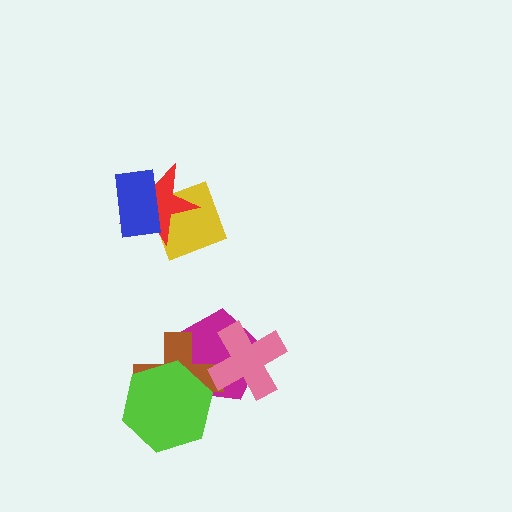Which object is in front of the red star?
The blue rectangle is in front of the red star.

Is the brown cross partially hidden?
Yes, it is partially covered by another shape.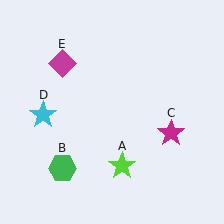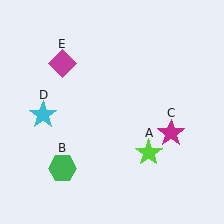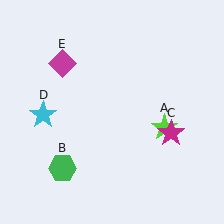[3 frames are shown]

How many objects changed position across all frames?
1 object changed position: lime star (object A).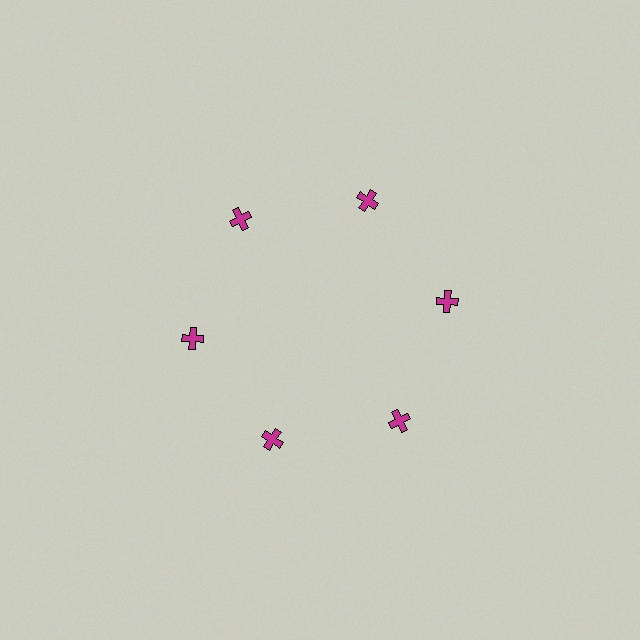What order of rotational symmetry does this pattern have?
This pattern has 6-fold rotational symmetry.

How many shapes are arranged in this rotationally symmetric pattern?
There are 6 shapes, arranged in 6 groups of 1.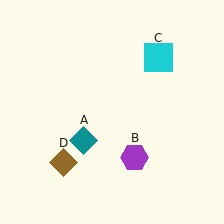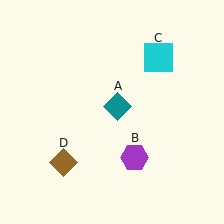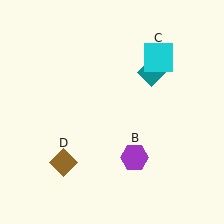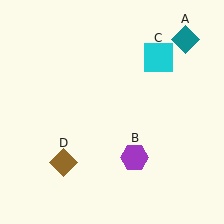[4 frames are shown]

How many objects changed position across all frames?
1 object changed position: teal diamond (object A).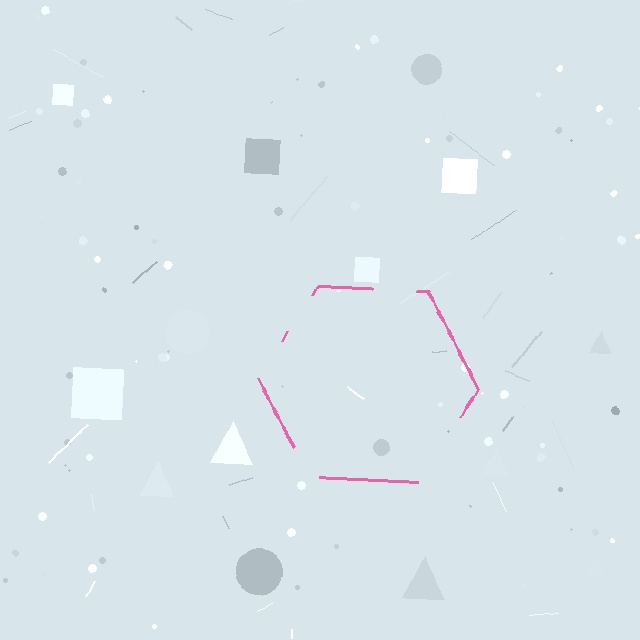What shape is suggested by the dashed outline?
The dashed outline suggests a hexagon.